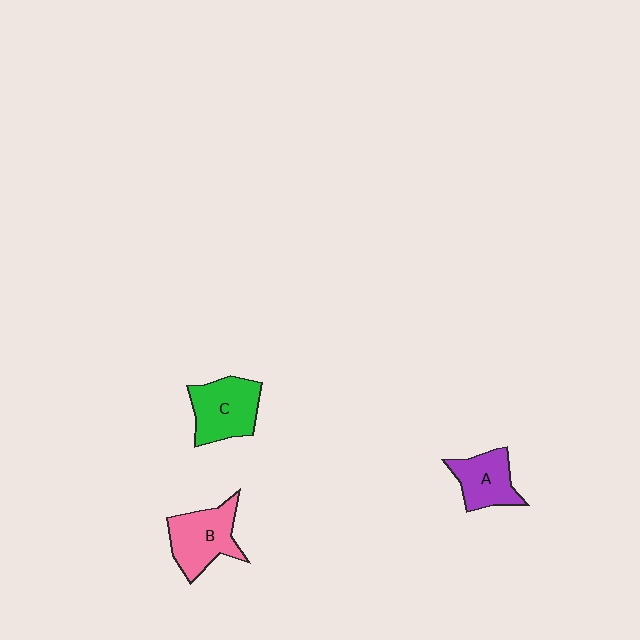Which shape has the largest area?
Shape B (pink).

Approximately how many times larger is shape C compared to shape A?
Approximately 1.3 times.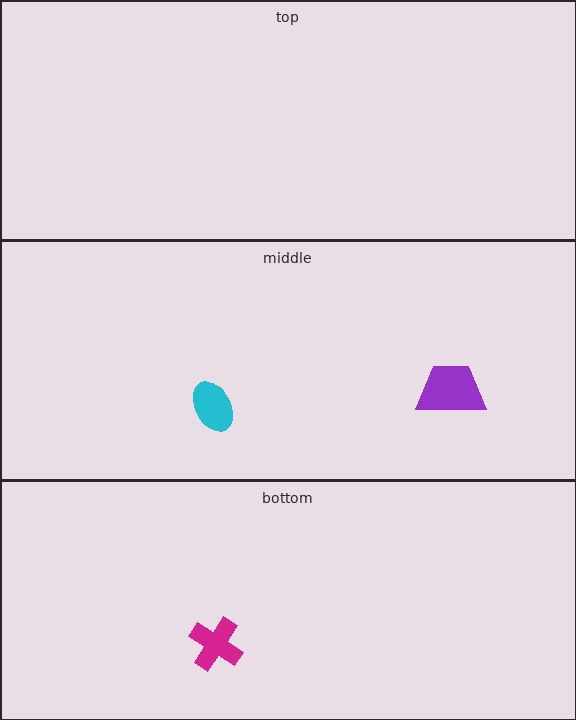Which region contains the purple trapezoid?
The middle region.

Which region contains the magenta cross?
The bottom region.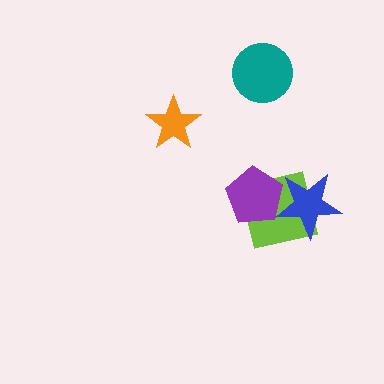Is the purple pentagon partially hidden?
Yes, it is partially covered by another shape.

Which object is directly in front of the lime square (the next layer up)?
The purple pentagon is directly in front of the lime square.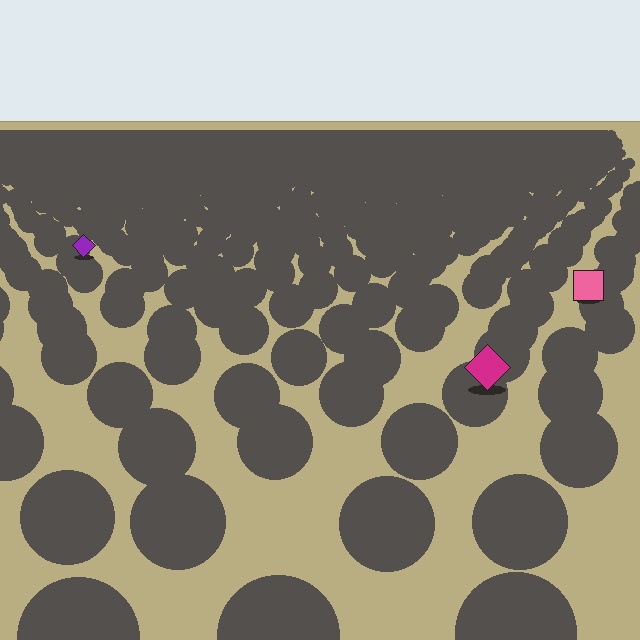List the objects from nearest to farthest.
From nearest to farthest: the magenta diamond, the pink square, the purple diamond.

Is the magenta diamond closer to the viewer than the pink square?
Yes. The magenta diamond is closer — you can tell from the texture gradient: the ground texture is coarser near it.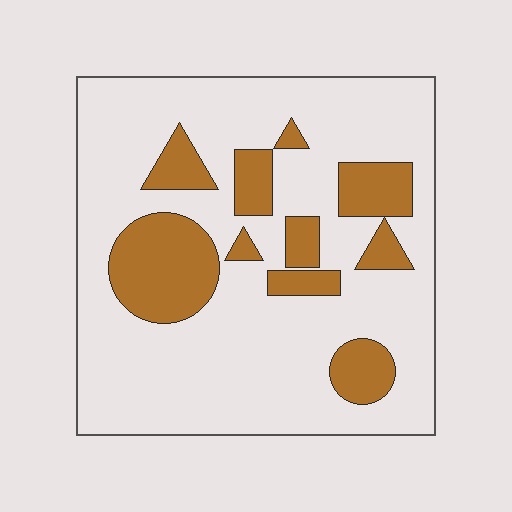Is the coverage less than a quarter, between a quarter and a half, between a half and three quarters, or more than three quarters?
Less than a quarter.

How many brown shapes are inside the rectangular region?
10.